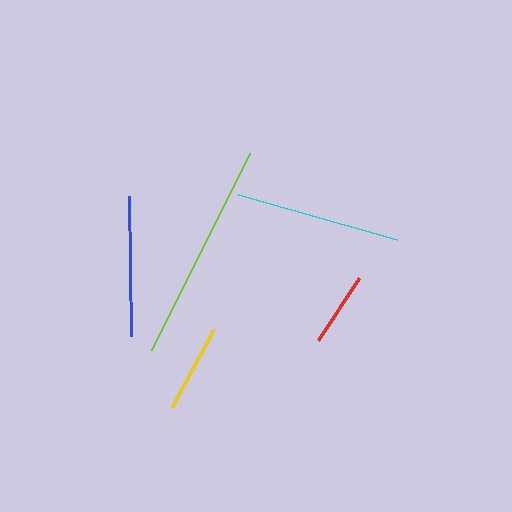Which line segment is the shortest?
The red line is the shortest at approximately 75 pixels.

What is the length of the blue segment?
The blue segment is approximately 140 pixels long.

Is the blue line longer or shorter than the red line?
The blue line is longer than the red line.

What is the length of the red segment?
The red segment is approximately 75 pixels long.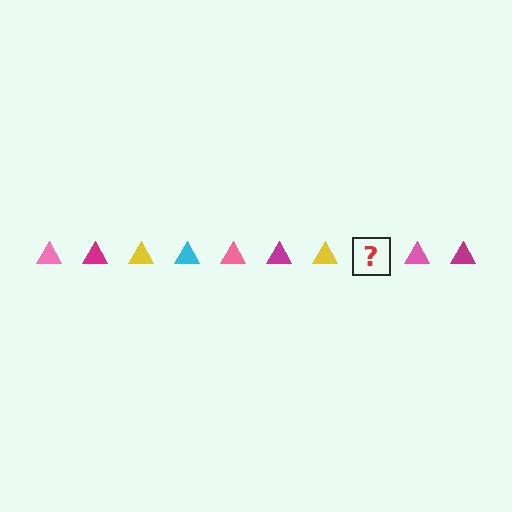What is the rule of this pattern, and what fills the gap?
The rule is that the pattern cycles through pink, magenta, yellow, cyan triangles. The gap should be filled with a cyan triangle.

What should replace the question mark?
The question mark should be replaced with a cyan triangle.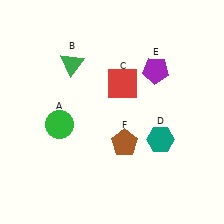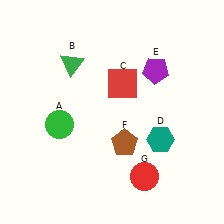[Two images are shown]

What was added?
A red circle (G) was added in Image 2.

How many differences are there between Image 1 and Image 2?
There is 1 difference between the two images.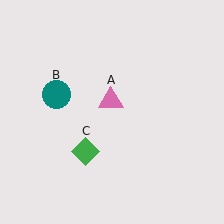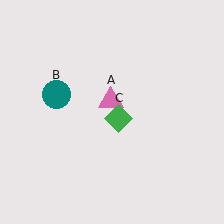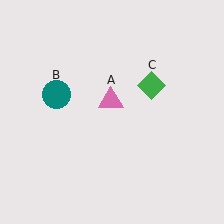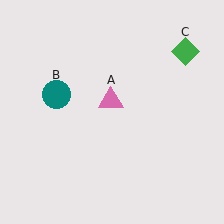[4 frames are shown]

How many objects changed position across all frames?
1 object changed position: green diamond (object C).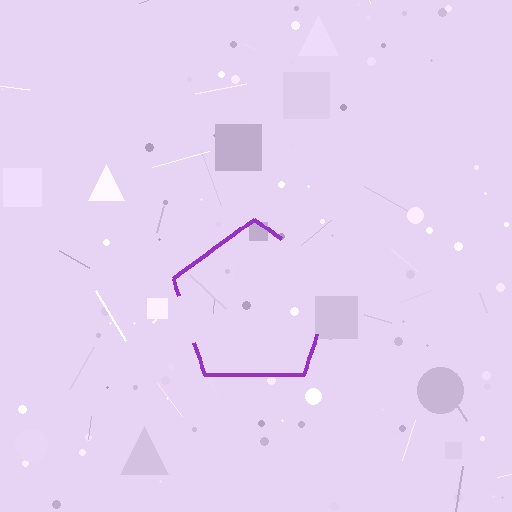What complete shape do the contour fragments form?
The contour fragments form a pentagon.